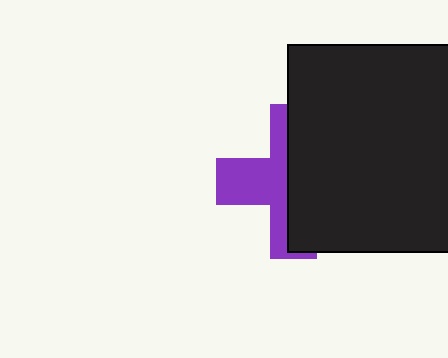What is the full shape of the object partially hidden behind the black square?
The partially hidden object is a purple cross.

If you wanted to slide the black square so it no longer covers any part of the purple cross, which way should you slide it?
Slide it right — that is the most direct way to separate the two shapes.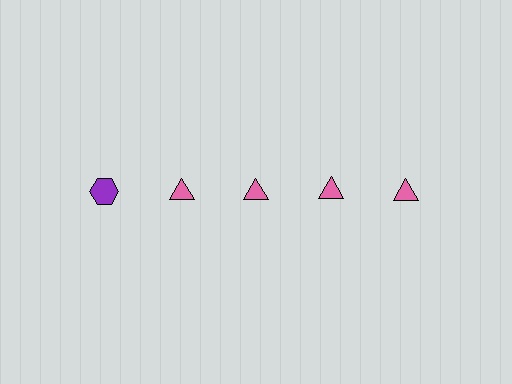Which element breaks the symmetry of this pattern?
The purple hexagon in the top row, leftmost column breaks the symmetry. All other shapes are pink triangles.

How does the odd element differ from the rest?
It differs in both color (purple instead of pink) and shape (hexagon instead of triangle).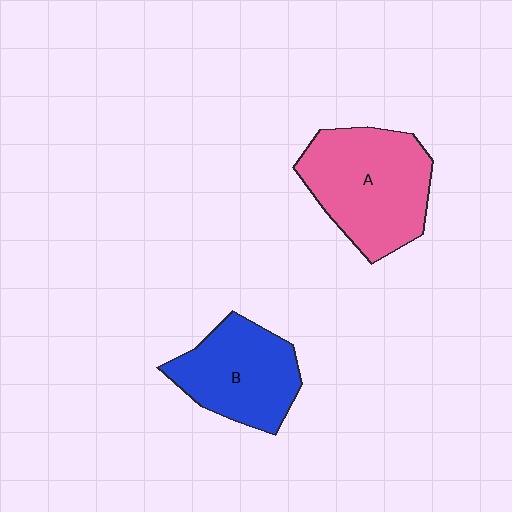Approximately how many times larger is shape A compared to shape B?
Approximately 1.3 times.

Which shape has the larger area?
Shape A (pink).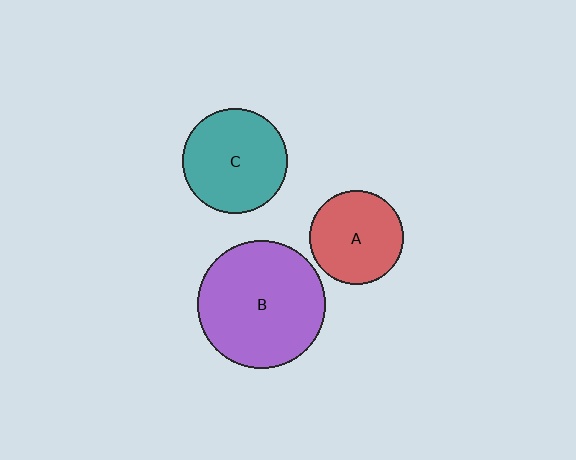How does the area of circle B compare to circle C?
Approximately 1.5 times.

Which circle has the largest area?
Circle B (purple).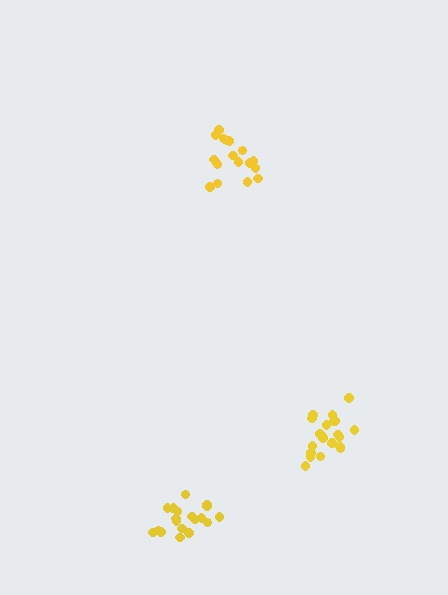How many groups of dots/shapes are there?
There are 3 groups.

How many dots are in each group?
Group 1: 18 dots, Group 2: 20 dots, Group 3: 21 dots (59 total).